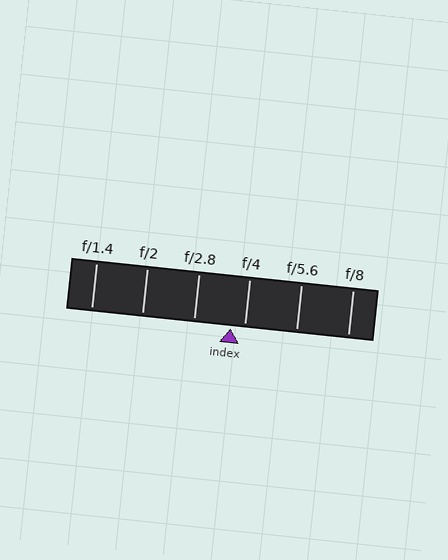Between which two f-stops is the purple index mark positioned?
The index mark is between f/2.8 and f/4.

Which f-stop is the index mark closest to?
The index mark is closest to f/4.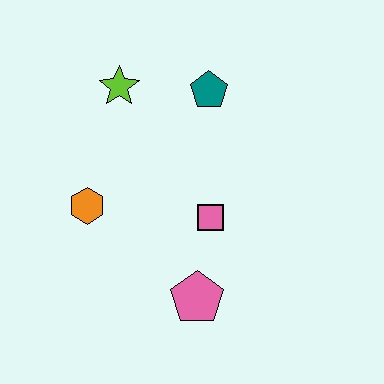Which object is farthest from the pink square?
The lime star is farthest from the pink square.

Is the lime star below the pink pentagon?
No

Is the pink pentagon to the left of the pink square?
Yes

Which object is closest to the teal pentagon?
The lime star is closest to the teal pentagon.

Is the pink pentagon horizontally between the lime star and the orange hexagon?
No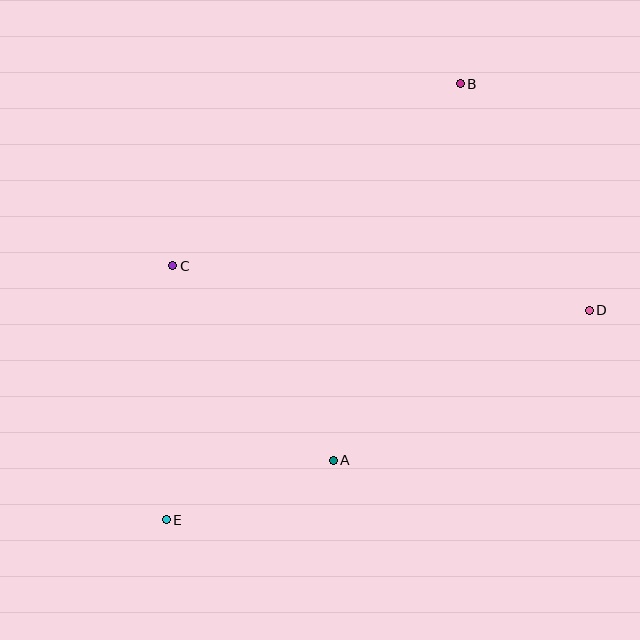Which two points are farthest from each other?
Points B and E are farthest from each other.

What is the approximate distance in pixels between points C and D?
The distance between C and D is approximately 419 pixels.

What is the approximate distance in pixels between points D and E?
The distance between D and E is approximately 472 pixels.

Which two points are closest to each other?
Points A and E are closest to each other.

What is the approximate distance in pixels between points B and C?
The distance between B and C is approximately 340 pixels.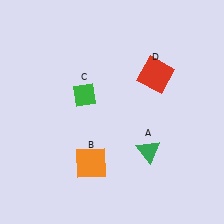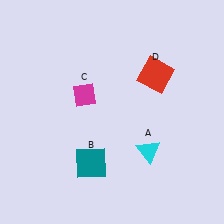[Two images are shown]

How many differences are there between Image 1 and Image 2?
There are 3 differences between the two images.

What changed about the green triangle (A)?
In Image 1, A is green. In Image 2, it changed to cyan.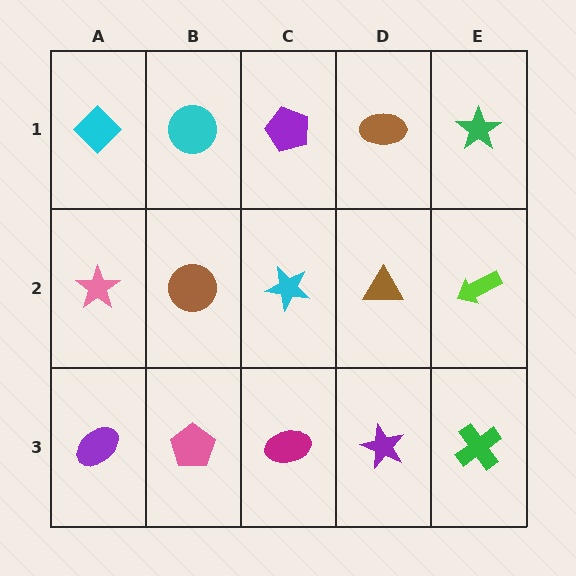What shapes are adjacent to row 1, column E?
A lime arrow (row 2, column E), a brown ellipse (row 1, column D).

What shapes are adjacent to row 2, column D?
A brown ellipse (row 1, column D), a purple star (row 3, column D), a cyan star (row 2, column C), a lime arrow (row 2, column E).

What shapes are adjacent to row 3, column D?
A brown triangle (row 2, column D), a magenta ellipse (row 3, column C), a green cross (row 3, column E).